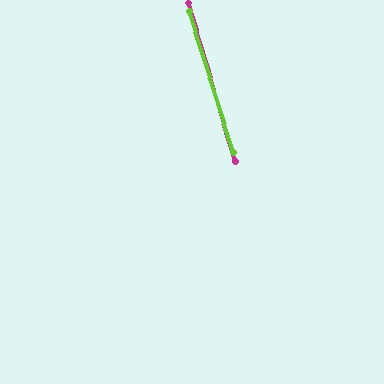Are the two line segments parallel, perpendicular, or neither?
Parallel — their directions differ by only 0.9°.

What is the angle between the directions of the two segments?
Approximately 1 degree.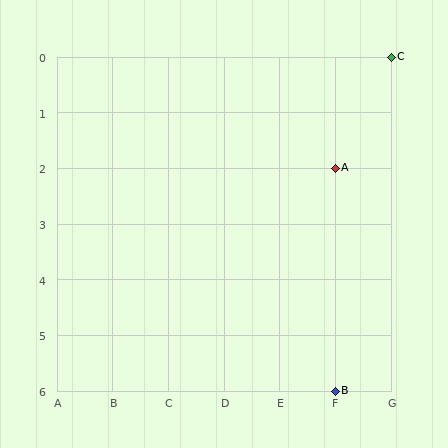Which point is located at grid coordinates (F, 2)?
Point A is at (F, 2).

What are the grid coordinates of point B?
Point B is at grid coordinates (F, 6).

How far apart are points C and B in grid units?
Points C and B are 1 column and 6 rows apart (about 6.1 grid units diagonally).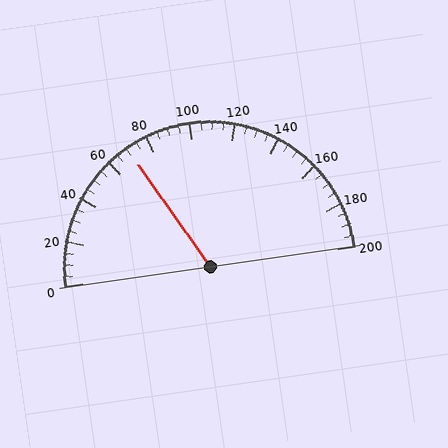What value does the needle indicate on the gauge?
The needle indicates approximately 70.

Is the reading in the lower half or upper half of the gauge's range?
The reading is in the lower half of the range (0 to 200).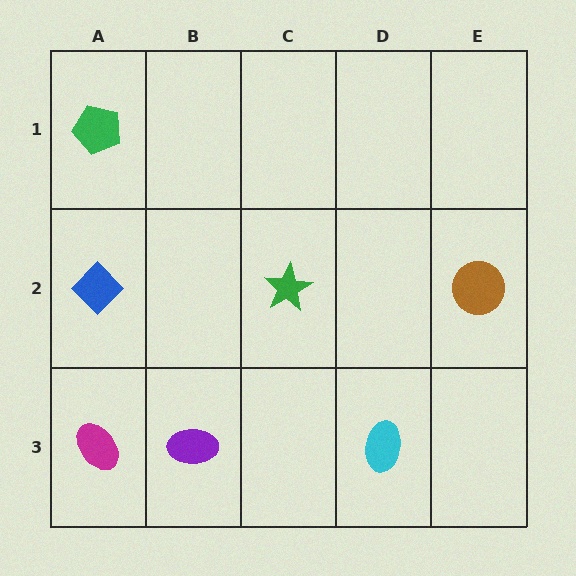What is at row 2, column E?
A brown circle.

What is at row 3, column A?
A magenta ellipse.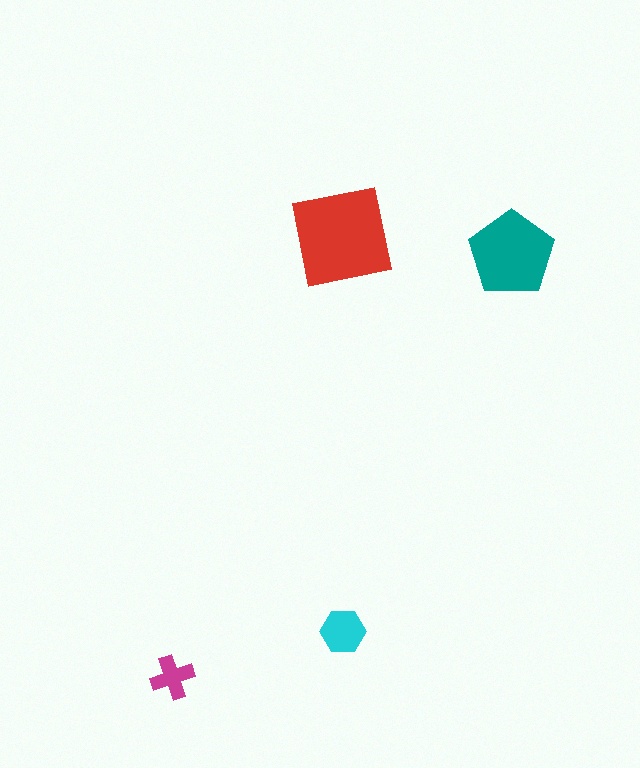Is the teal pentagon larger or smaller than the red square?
Smaller.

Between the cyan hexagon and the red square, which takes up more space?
The red square.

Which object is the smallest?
The magenta cross.